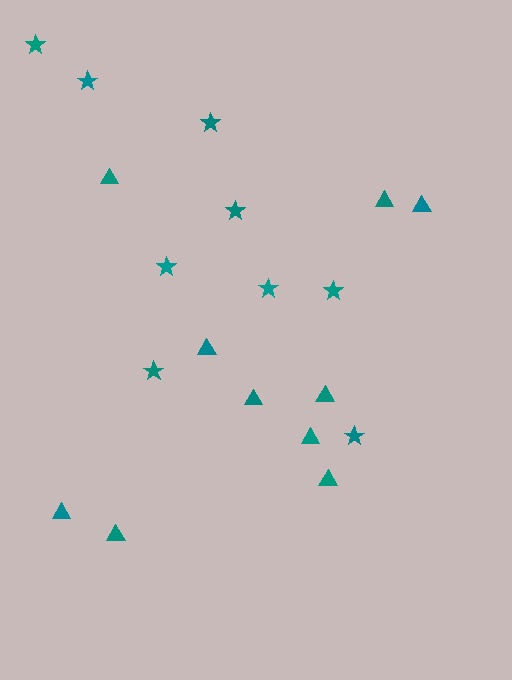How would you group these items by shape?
There are 2 groups: one group of triangles (10) and one group of stars (9).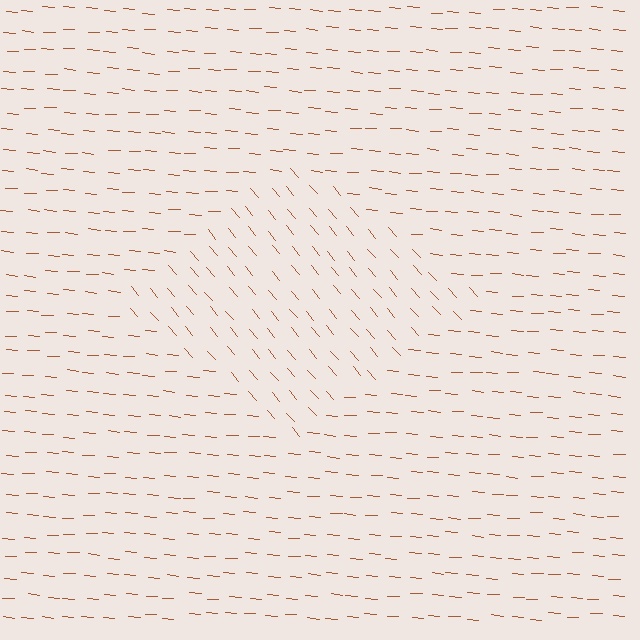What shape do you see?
I see a diamond.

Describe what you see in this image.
The image is filled with small brown line segments. A diamond region in the image has lines oriented differently from the surrounding lines, creating a visible texture boundary.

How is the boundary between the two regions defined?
The boundary is defined purely by a change in line orientation (approximately 45 degrees difference). All lines are the same color and thickness.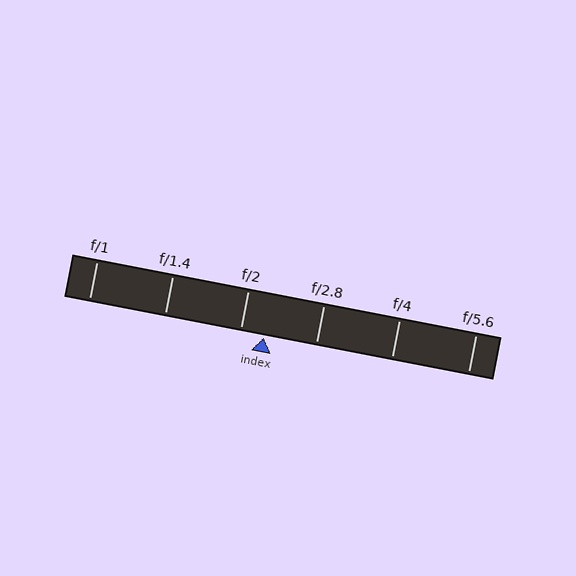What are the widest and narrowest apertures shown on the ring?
The widest aperture shown is f/1 and the narrowest is f/5.6.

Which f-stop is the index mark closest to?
The index mark is closest to f/2.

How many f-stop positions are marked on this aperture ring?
There are 6 f-stop positions marked.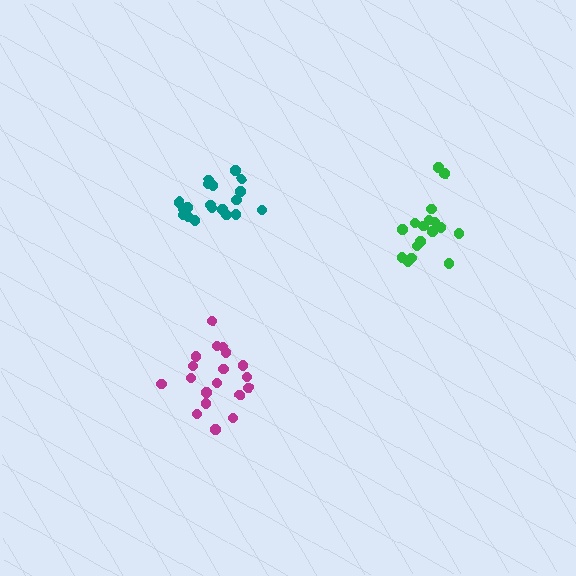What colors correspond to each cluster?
The clusters are colored: teal, green, magenta.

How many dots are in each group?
Group 1: 19 dots, Group 2: 17 dots, Group 3: 19 dots (55 total).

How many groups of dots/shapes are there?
There are 3 groups.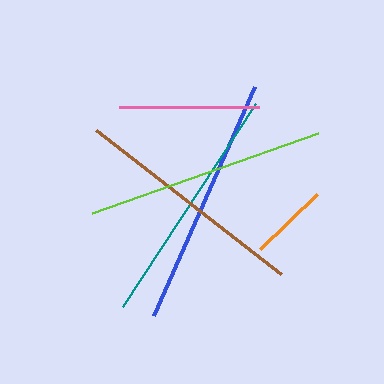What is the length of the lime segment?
The lime segment is approximately 239 pixels long.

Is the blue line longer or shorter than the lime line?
The blue line is longer than the lime line.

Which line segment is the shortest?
The orange line is the shortest at approximately 80 pixels.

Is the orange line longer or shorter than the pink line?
The pink line is longer than the orange line.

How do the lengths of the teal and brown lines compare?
The teal and brown lines are approximately the same length.